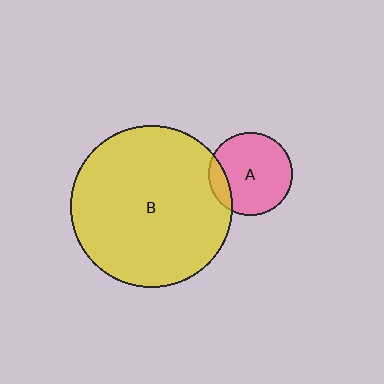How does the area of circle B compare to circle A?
Approximately 3.8 times.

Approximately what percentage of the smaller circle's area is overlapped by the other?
Approximately 15%.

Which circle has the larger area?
Circle B (yellow).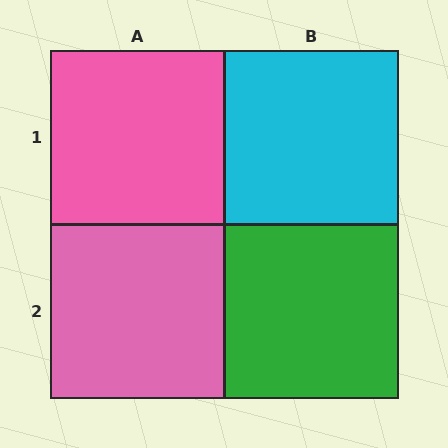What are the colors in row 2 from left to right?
Pink, green.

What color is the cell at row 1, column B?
Cyan.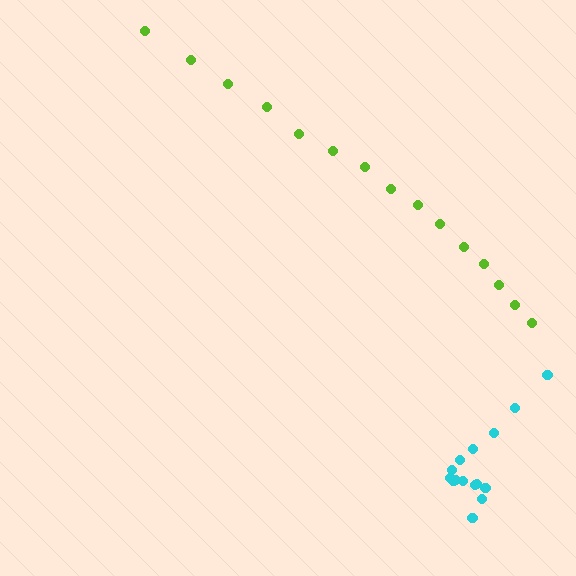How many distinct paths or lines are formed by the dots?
There are 2 distinct paths.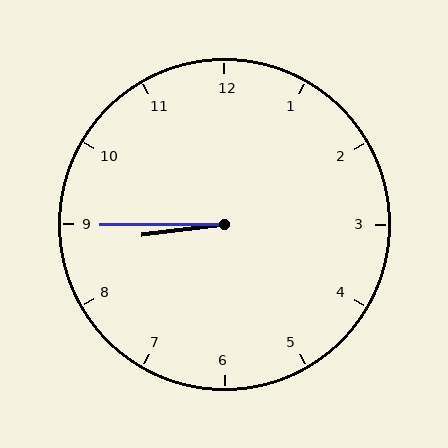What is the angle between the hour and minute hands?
Approximately 8 degrees.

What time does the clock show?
8:45.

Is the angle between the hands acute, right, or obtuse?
It is acute.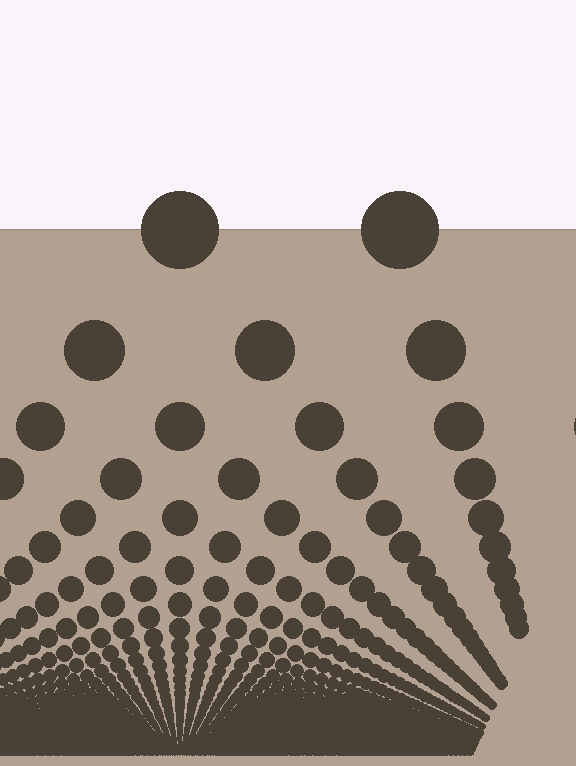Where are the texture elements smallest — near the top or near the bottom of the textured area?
Near the bottom.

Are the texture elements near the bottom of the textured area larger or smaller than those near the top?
Smaller. The gradient is inverted — elements near the bottom are smaller and denser.